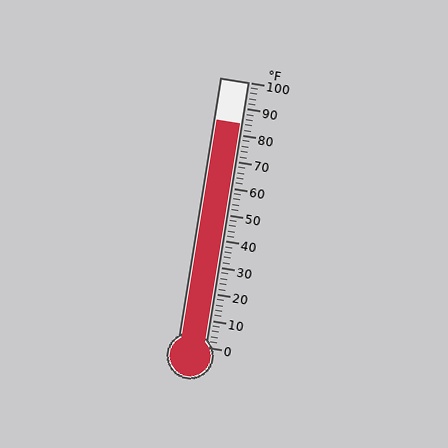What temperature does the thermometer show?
The thermometer shows approximately 84°F.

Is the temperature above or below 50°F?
The temperature is above 50°F.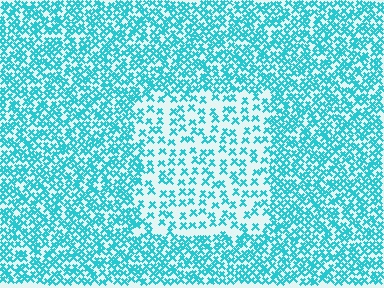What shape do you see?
I see a rectangle.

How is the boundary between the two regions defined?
The boundary is defined by a change in element density (approximately 2.2x ratio). All elements are the same color, size, and shape.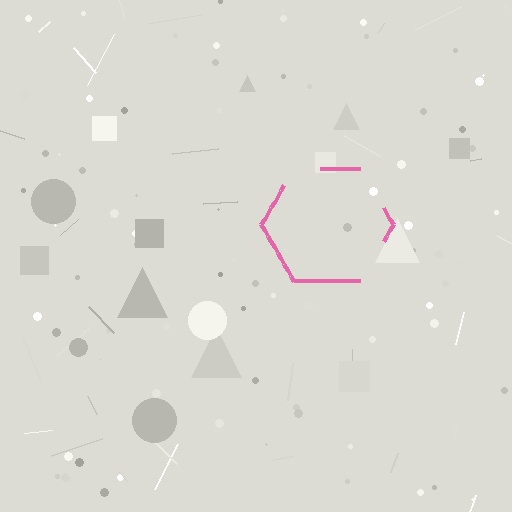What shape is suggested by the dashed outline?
The dashed outline suggests a hexagon.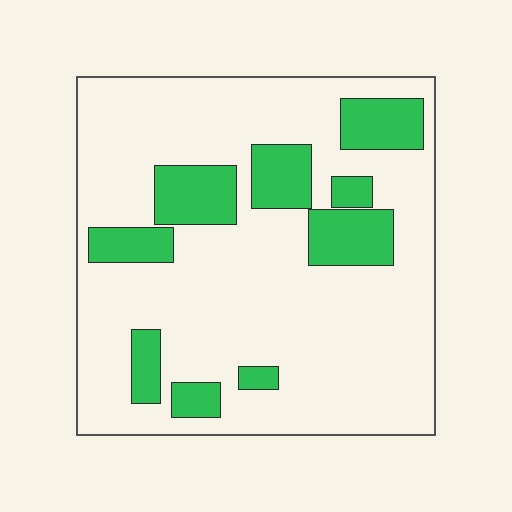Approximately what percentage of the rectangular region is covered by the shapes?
Approximately 20%.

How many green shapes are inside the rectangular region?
9.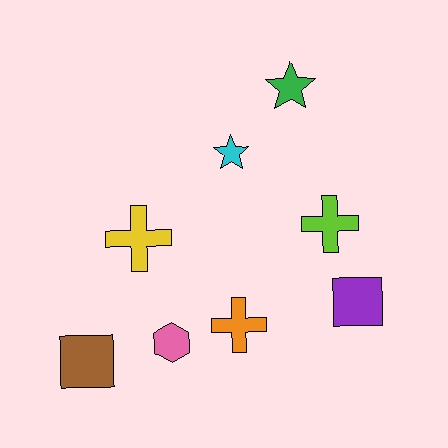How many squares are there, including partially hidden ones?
There are 2 squares.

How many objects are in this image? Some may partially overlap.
There are 8 objects.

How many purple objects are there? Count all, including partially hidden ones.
There is 1 purple object.